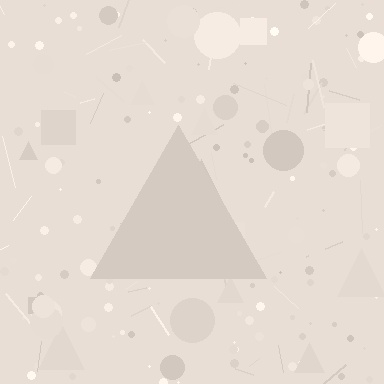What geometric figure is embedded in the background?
A triangle is embedded in the background.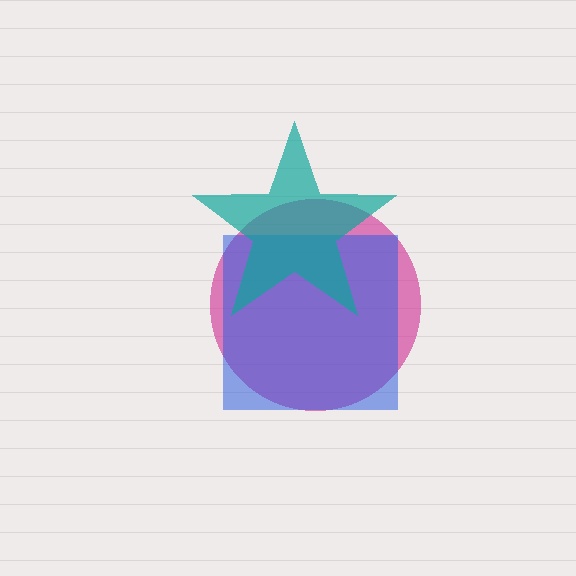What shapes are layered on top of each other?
The layered shapes are: a magenta circle, a blue square, a teal star.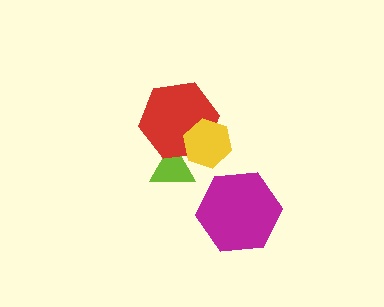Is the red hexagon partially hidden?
Yes, it is partially covered by another shape.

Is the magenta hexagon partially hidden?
No, no other shape covers it.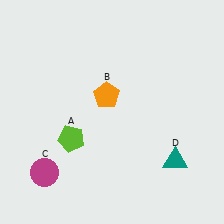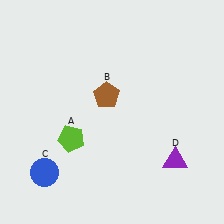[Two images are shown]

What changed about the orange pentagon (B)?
In Image 1, B is orange. In Image 2, it changed to brown.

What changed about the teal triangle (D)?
In Image 1, D is teal. In Image 2, it changed to purple.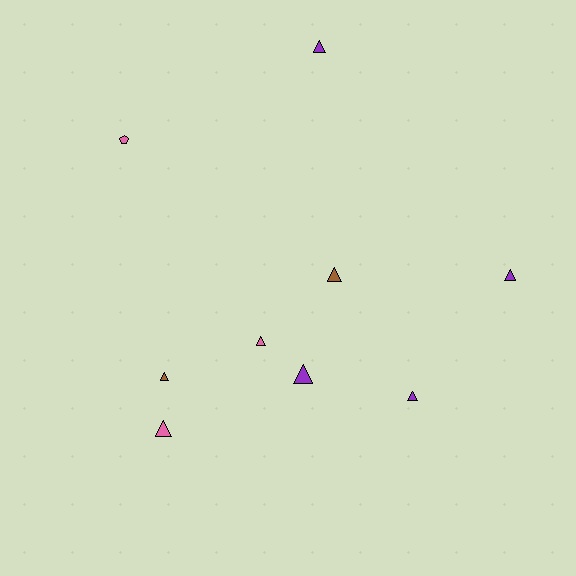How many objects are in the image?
There are 9 objects.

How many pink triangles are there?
There are 2 pink triangles.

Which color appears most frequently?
Purple, with 4 objects.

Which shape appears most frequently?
Triangle, with 8 objects.